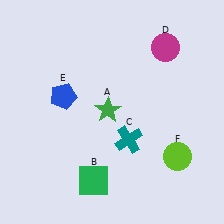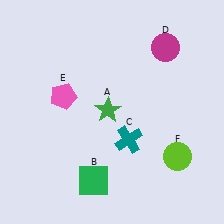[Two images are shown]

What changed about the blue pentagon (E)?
In Image 1, E is blue. In Image 2, it changed to pink.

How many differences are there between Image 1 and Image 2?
There is 1 difference between the two images.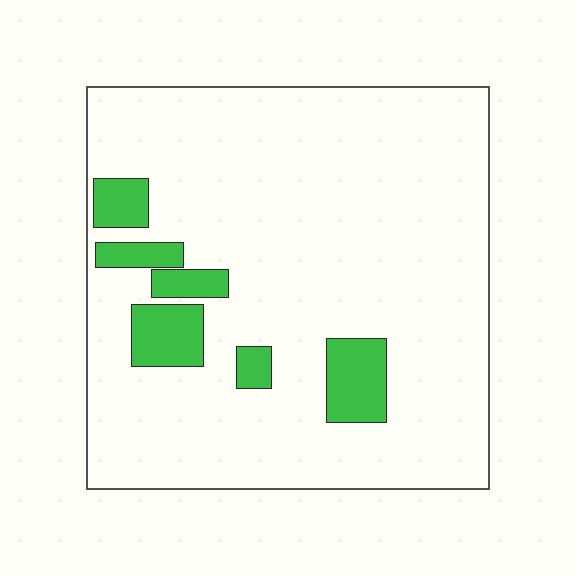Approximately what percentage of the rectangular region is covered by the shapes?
Approximately 10%.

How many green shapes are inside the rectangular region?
6.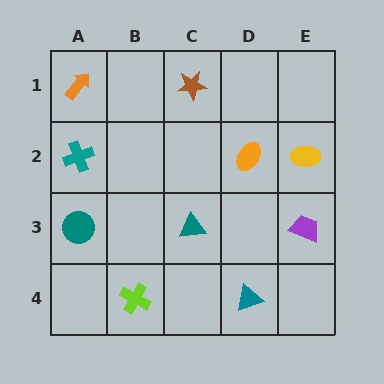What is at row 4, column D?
A teal triangle.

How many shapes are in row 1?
2 shapes.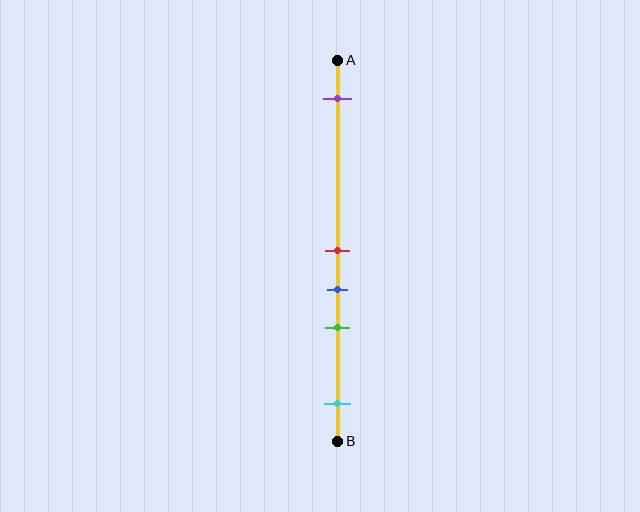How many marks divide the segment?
There are 5 marks dividing the segment.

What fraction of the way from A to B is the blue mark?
The blue mark is approximately 60% (0.6) of the way from A to B.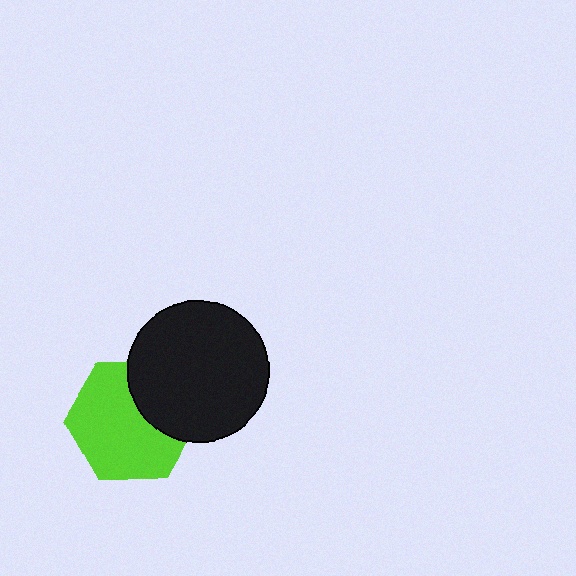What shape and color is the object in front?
The object in front is a black circle.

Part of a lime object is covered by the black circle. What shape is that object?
It is a hexagon.